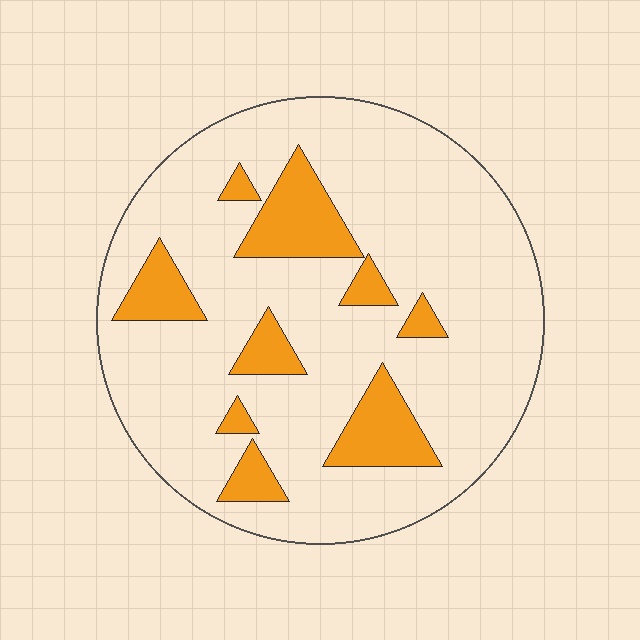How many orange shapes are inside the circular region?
9.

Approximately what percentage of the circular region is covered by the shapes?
Approximately 20%.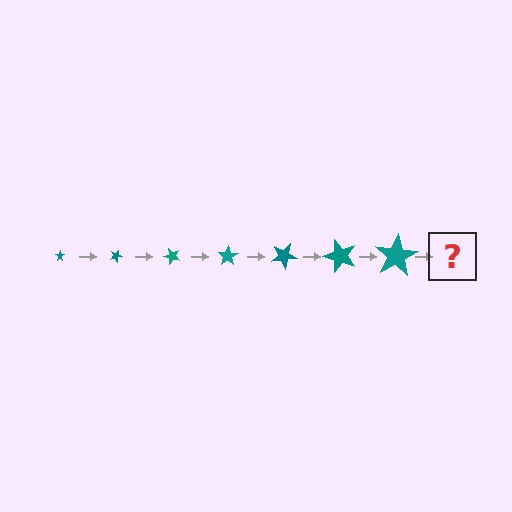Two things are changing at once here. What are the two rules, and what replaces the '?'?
The two rules are that the star grows larger each step and it rotates 25 degrees each step. The '?' should be a star, larger than the previous one and rotated 175 degrees from the start.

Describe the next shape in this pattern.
It should be a star, larger than the previous one and rotated 175 degrees from the start.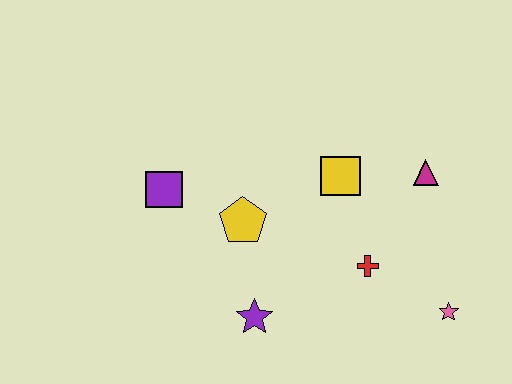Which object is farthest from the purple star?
The magenta triangle is farthest from the purple star.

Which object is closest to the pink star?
The red cross is closest to the pink star.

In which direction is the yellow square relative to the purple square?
The yellow square is to the right of the purple square.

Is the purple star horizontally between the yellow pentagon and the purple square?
No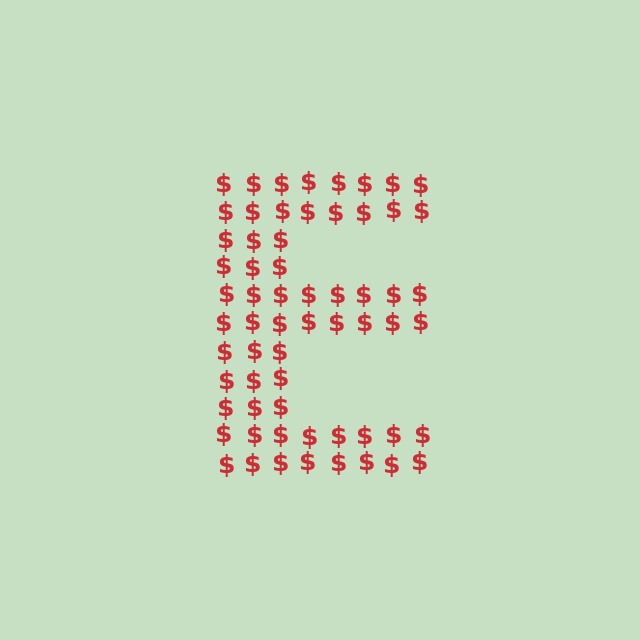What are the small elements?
The small elements are dollar signs.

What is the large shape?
The large shape is the letter E.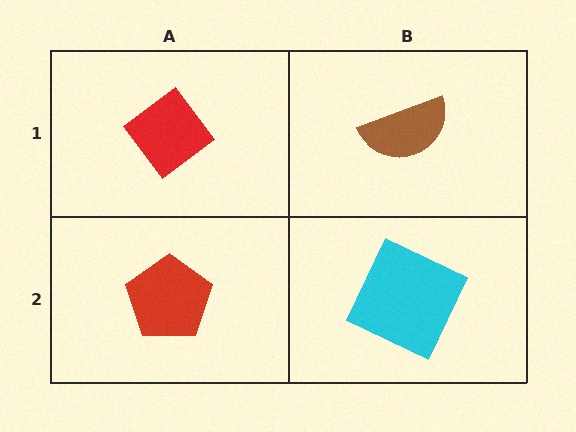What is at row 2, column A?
A red pentagon.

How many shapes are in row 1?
2 shapes.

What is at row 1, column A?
A red diamond.